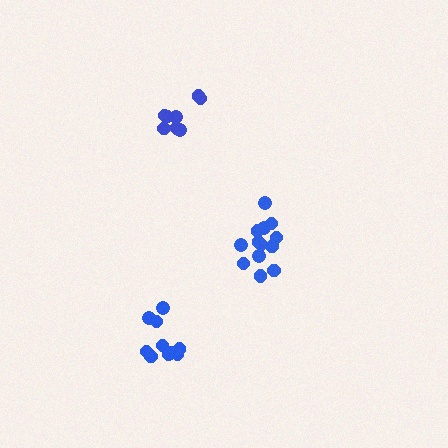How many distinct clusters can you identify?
There are 3 distinct clusters.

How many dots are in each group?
Group 1: 8 dots, Group 2: 14 dots, Group 3: 10 dots (32 total).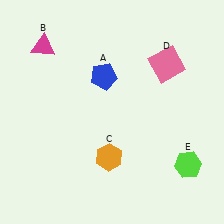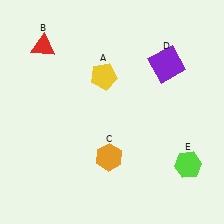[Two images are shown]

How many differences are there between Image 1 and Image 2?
There are 3 differences between the two images.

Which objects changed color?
A changed from blue to yellow. B changed from magenta to red. D changed from pink to purple.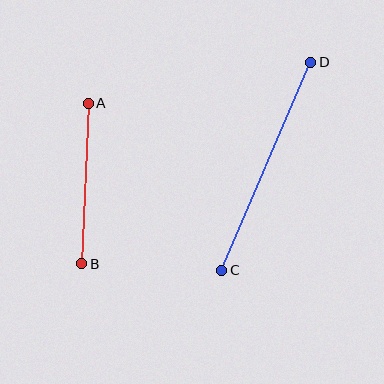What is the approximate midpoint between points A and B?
The midpoint is at approximately (85, 183) pixels.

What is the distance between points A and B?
The distance is approximately 161 pixels.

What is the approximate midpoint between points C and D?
The midpoint is at approximately (266, 166) pixels.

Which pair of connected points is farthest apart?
Points C and D are farthest apart.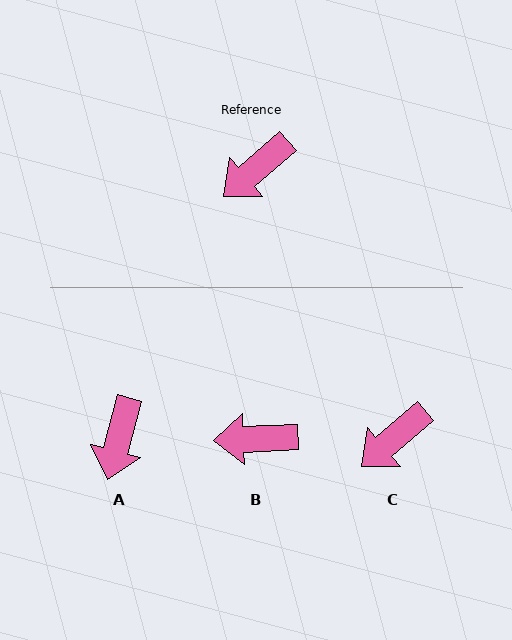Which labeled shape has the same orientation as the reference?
C.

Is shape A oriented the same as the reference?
No, it is off by about 35 degrees.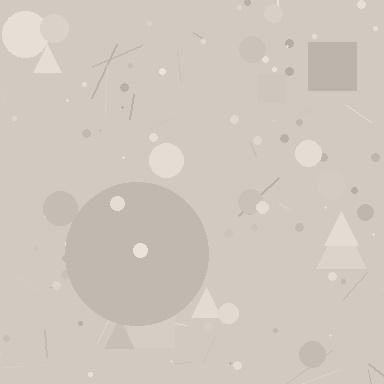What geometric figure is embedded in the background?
A circle is embedded in the background.